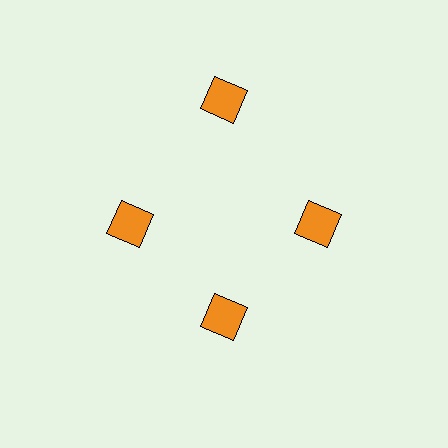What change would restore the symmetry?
The symmetry would be restored by moving it inward, back onto the ring so that all 4 squares sit at equal angles and equal distance from the center.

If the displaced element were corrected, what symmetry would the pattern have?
It would have 4-fold rotational symmetry — the pattern would map onto itself every 90 degrees.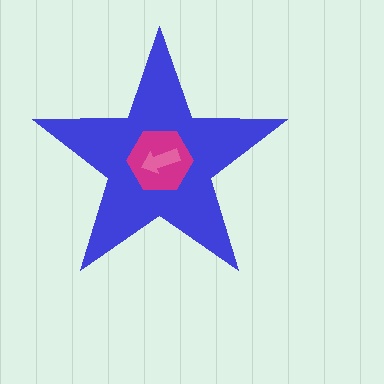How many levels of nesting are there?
3.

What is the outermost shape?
The blue star.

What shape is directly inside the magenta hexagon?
The pink arrow.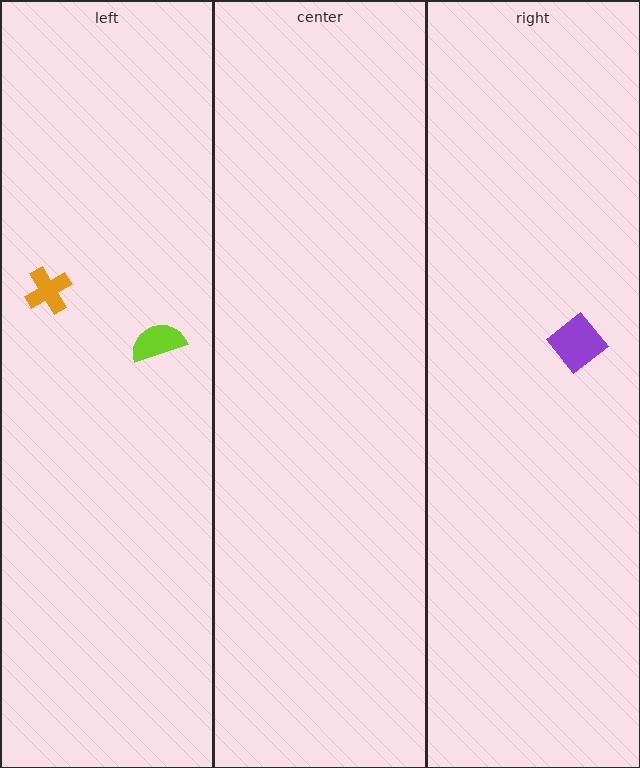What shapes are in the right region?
The purple diamond.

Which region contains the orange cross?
The left region.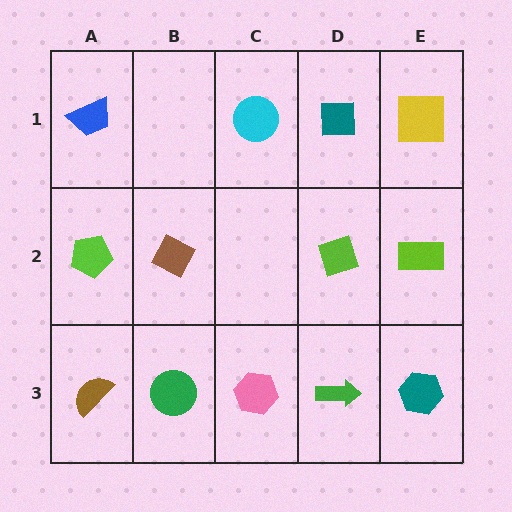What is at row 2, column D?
A lime diamond.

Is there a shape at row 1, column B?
No, that cell is empty.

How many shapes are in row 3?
5 shapes.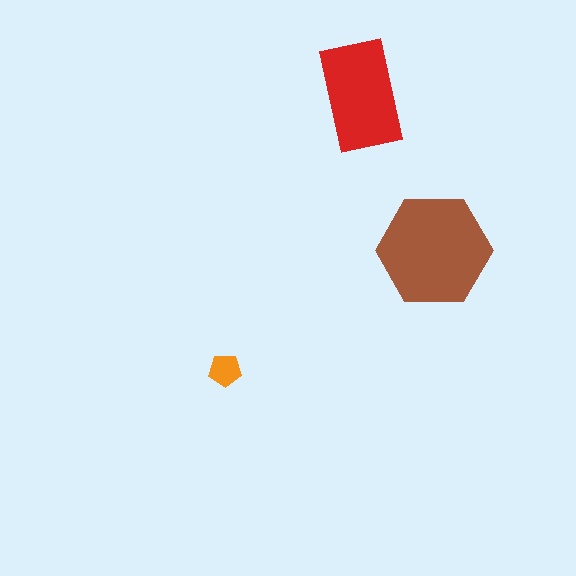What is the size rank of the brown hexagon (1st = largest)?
1st.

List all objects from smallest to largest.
The orange pentagon, the red rectangle, the brown hexagon.